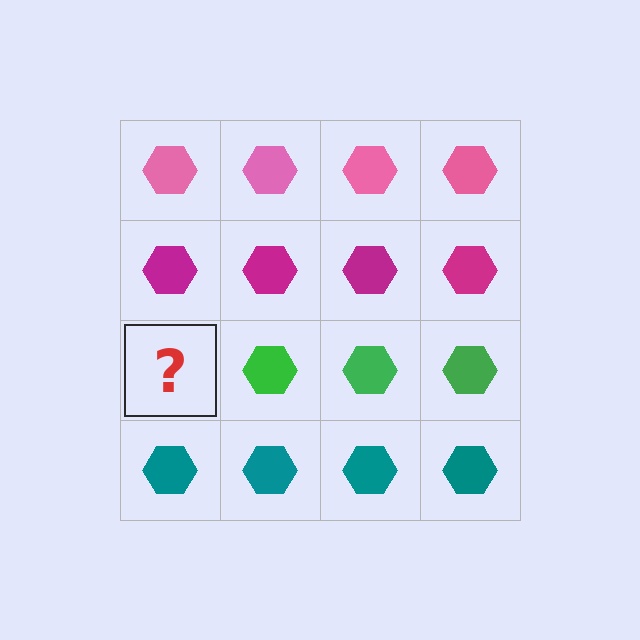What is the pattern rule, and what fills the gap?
The rule is that each row has a consistent color. The gap should be filled with a green hexagon.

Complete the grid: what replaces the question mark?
The question mark should be replaced with a green hexagon.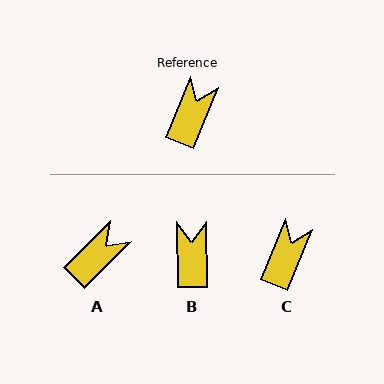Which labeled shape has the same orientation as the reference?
C.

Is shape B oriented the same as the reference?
No, it is off by about 23 degrees.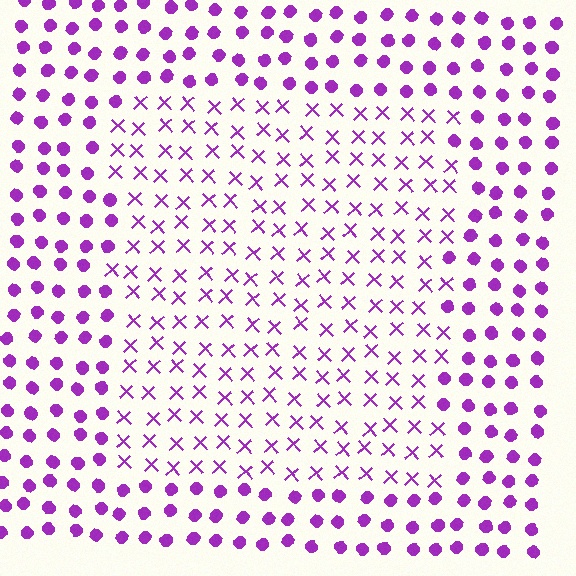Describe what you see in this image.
The image is filled with small purple elements arranged in a uniform grid. A rectangle-shaped region contains X marks, while the surrounding area contains circles. The boundary is defined purely by the change in element shape.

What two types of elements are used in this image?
The image uses X marks inside the rectangle region and circles outside it.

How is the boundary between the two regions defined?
The boundary is defined by a change in element shape: X marks inside vs. circles outside. All elements share the same color and spacing.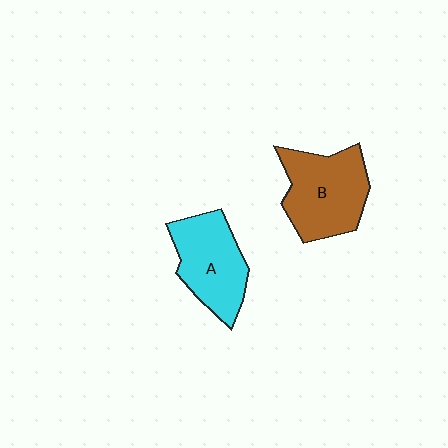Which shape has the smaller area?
Shape A (cyan).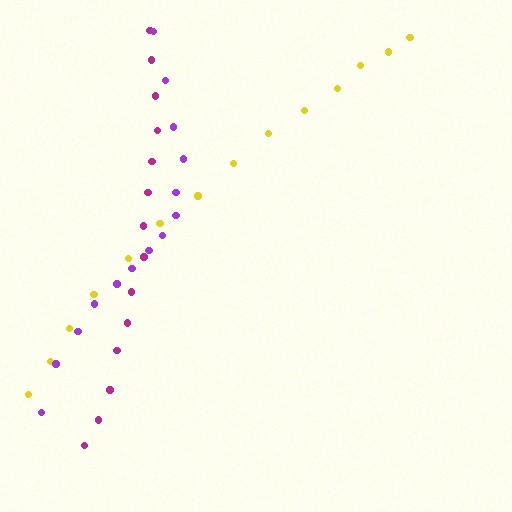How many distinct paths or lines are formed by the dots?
There are 3 distinct paths.